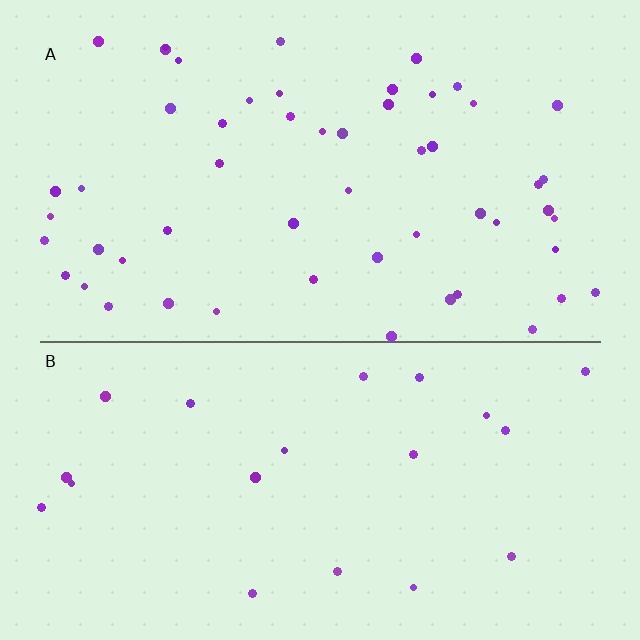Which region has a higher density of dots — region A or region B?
A (the top).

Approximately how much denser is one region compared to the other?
Approximately 2.6× — region A over region B.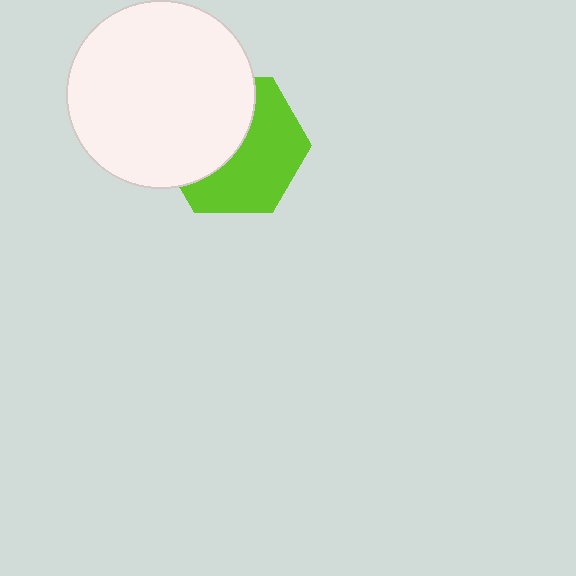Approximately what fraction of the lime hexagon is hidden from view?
Roughly 47% of the lime hexagon is hidden behind the white circle.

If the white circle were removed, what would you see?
You would see the complete lime hexagon.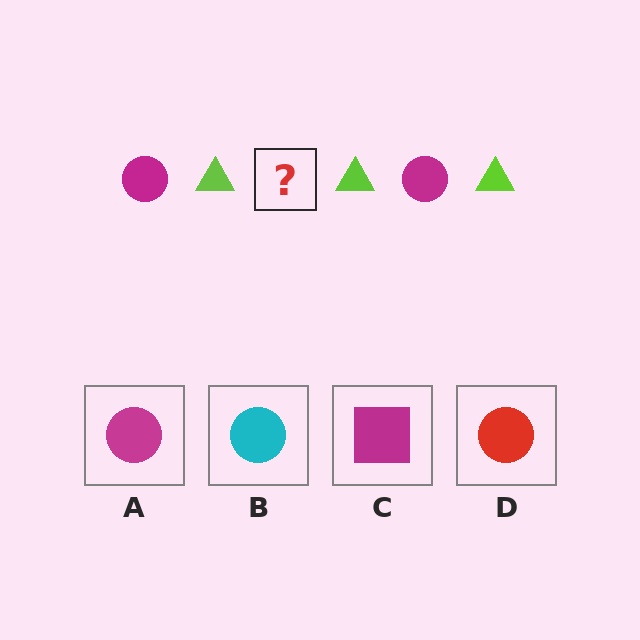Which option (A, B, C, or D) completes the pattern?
A.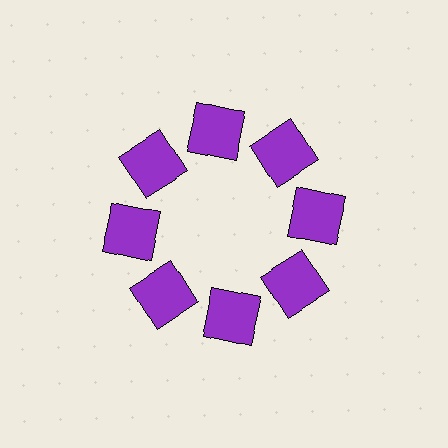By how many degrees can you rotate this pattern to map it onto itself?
The pattern maps onto itself every 45 degrees of rotation.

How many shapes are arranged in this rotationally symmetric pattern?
There are 8 shapes, arranged in 8 groups of 1.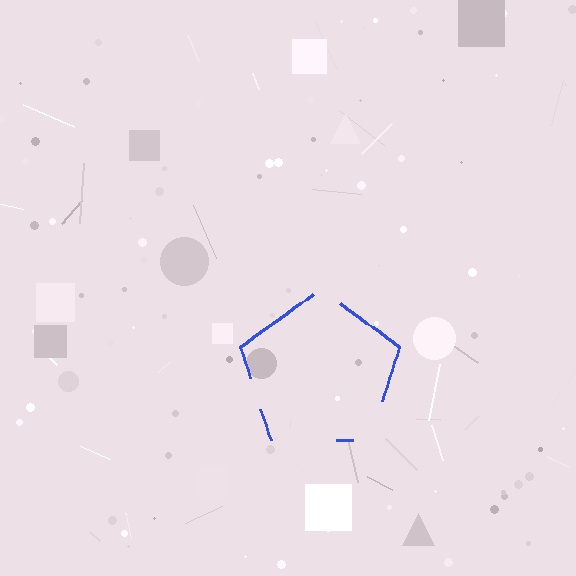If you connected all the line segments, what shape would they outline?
They would outline a pentagon.